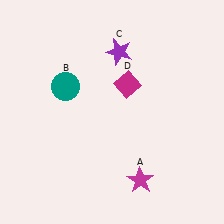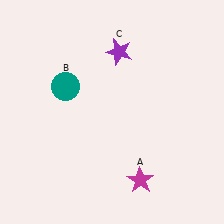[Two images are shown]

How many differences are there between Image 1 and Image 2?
There is 1 difference between the two images.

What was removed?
The magenta diamond (D) was removed in Image 2.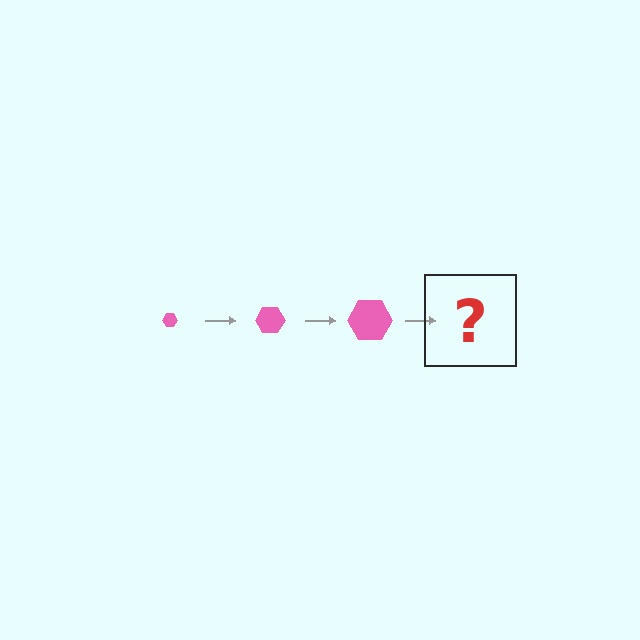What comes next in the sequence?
The next element should be a pink hexagon, larger than the previous one.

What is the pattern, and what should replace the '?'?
The pattern is that the hexagon gets progressively larger each step. The '?' should be a pink hexagon, larger than the previous one.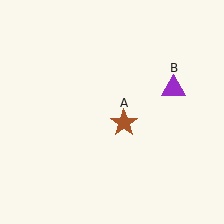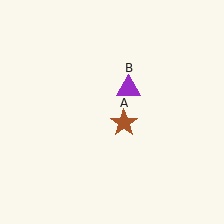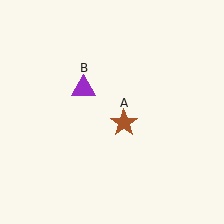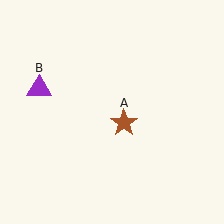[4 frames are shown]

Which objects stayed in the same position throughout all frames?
Brown star (object A) remained stationary.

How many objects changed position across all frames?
1 object changed position: purple triangle (object B).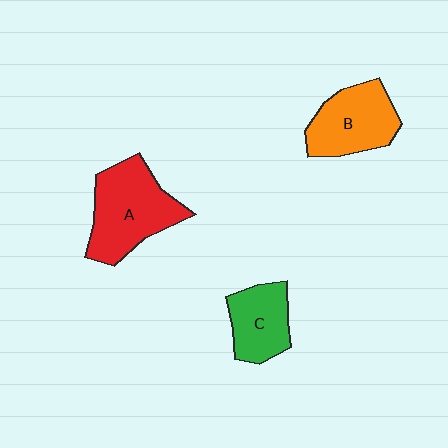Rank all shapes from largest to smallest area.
From largest to smallest: A (red), B (orange), C (green).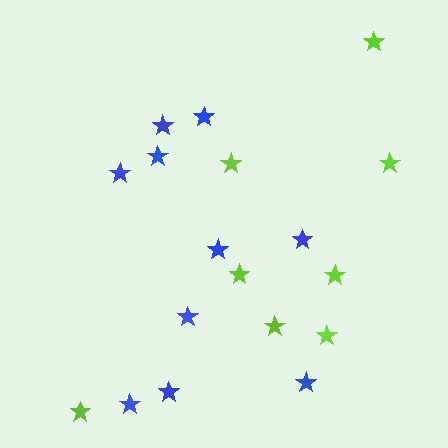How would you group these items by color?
There are 2 groups: one group of blue stars (10) and one group of lime stars (8).